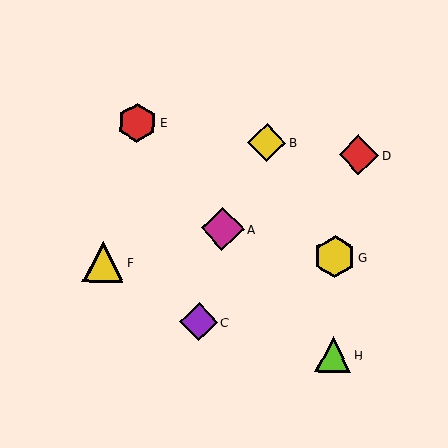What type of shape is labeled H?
Shape H is a lime triangle.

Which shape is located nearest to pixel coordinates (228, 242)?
The magenta diamond (labeled A) at (223, 229) is nearest to that location.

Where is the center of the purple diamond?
The center of the purple diamond is at (199, 322).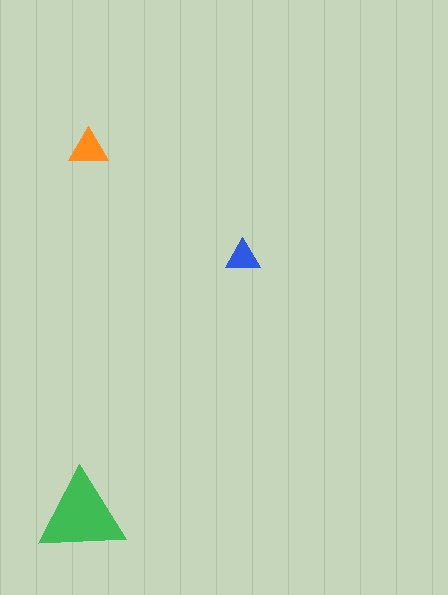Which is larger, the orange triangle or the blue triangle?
The orange one.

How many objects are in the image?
There are 3 objects in the image.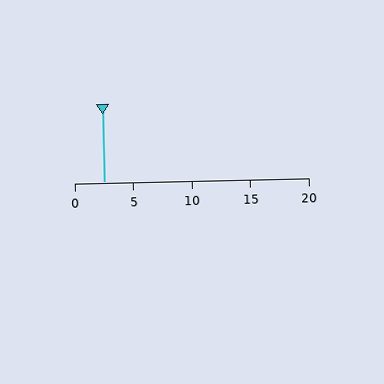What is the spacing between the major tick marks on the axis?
The major ticks are spaced 5 apart.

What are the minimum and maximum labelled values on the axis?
The axis runs from 0 to 20.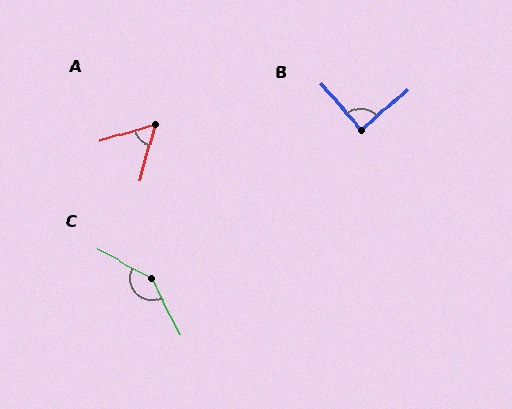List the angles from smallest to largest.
A (58°), B (90°), C (146°).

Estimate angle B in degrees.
Approximately 90 degrees.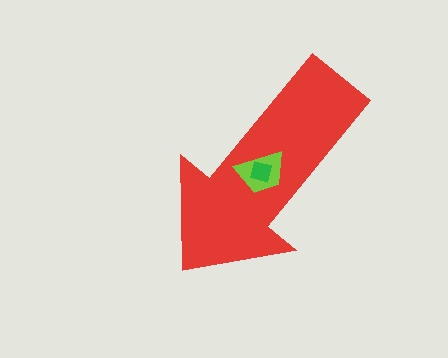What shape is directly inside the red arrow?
The lime trapezoid.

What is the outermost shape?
The red arrow.